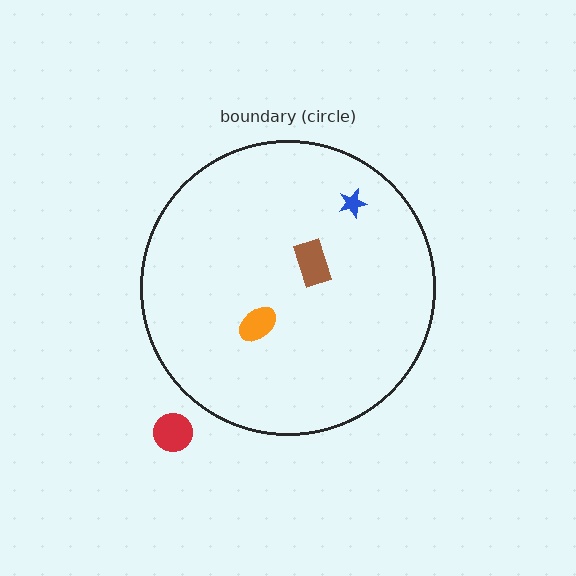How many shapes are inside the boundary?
3 inside, 1 outside.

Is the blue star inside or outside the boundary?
Inside.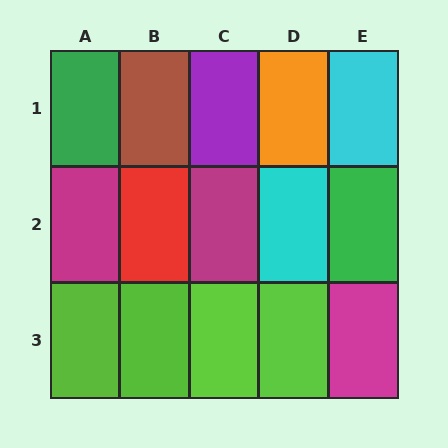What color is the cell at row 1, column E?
Cyan.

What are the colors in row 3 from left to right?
Lime, lime, lime, lime, magenta.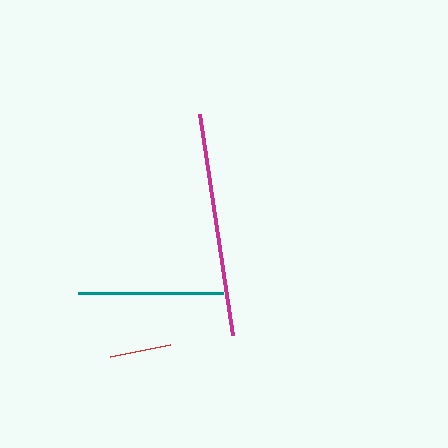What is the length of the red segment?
The red segment is approximately 62 pixels long.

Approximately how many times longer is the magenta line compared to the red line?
The magenta line is approximately 3.6 times the length of the red line.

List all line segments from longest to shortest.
From longest to shortest: magenta, teal, red.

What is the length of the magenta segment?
The magenta segment is approximately 223 pixels long.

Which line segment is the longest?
The magenta line is the longest at approximately 223 pixels.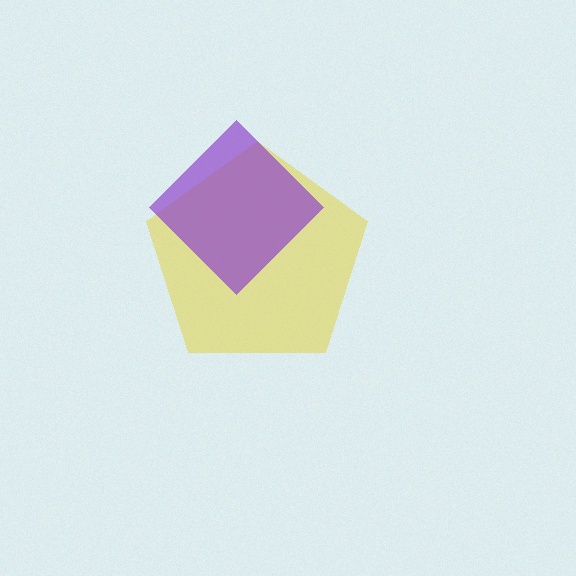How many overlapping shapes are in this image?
There are 2 overlapping shapes in the image.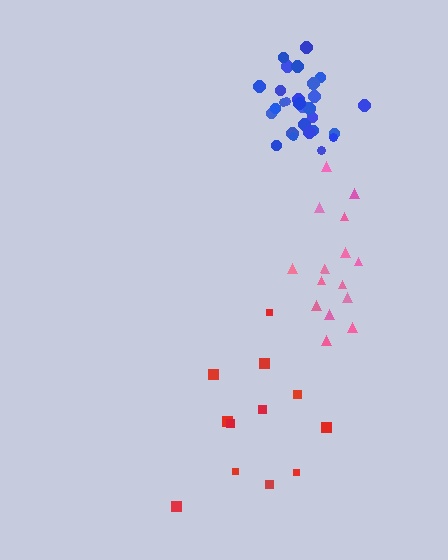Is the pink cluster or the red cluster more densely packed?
Pink.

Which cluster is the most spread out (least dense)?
Red.